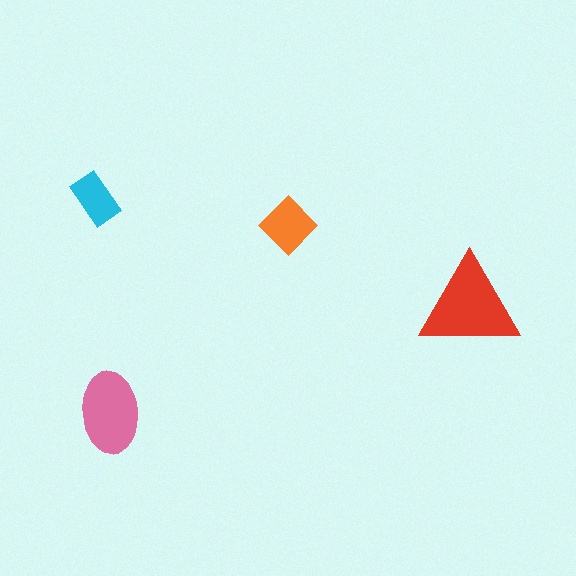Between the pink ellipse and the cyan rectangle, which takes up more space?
The pink ellipse.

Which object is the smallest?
The cyan rectangle.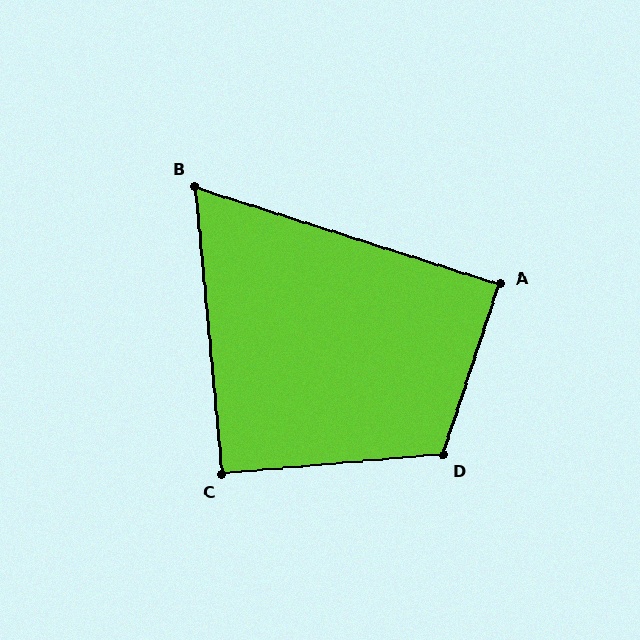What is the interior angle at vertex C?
Approximately 90 degrees (approximately right).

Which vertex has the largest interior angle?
D, at approximately 113 degrees.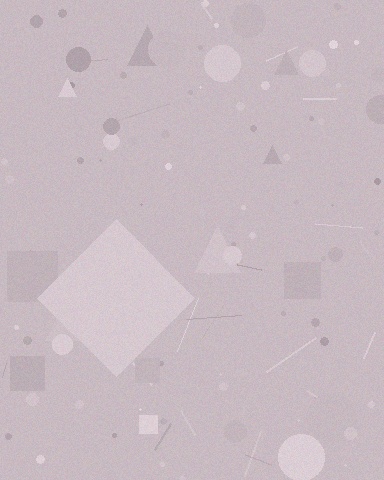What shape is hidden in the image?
A diamond is hidden in the image.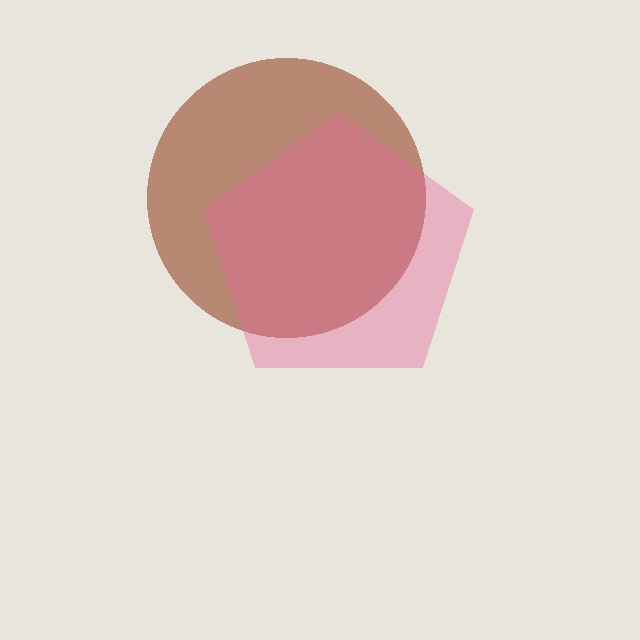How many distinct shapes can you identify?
There are 2 distinct shapes: a brown circle, a pink pentagon.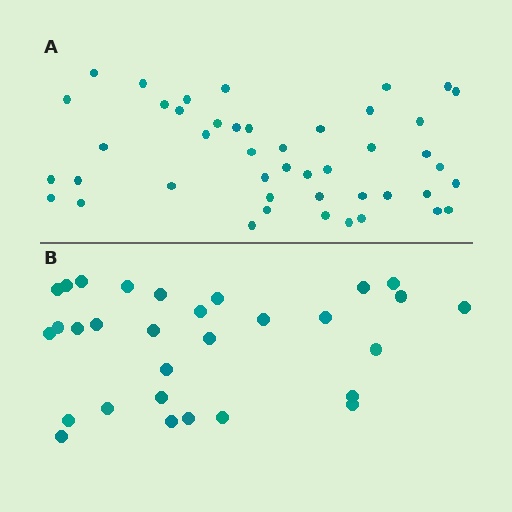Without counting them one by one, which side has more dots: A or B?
Region A (the top region) has more dots.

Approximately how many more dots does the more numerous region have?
Region A has approximately 15 more dots than region B.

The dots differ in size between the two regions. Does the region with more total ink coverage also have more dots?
No. Region B has more total ink coverage because its dots are larger, but region A actually contains more individual dots. Total area can be misleading — the number of items is what matters here.